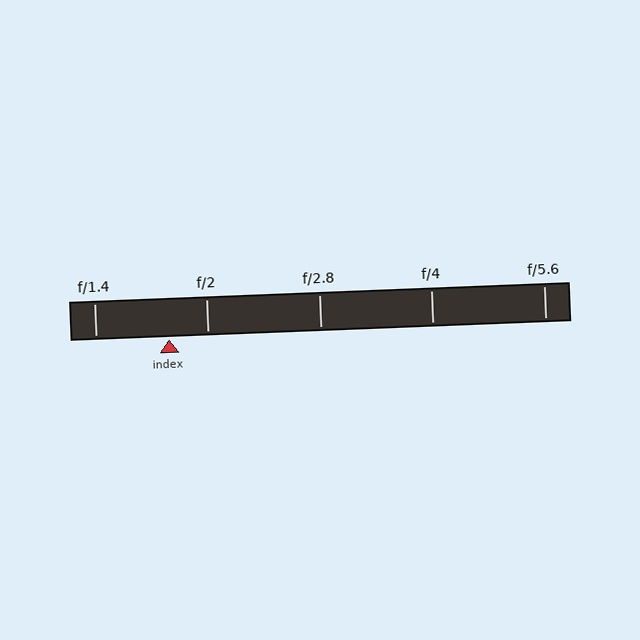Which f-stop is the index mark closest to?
The index mark is closest to f/2.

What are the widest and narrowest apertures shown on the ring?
The widest aperture shown is f/1.4 and the narrowest is f/5.6.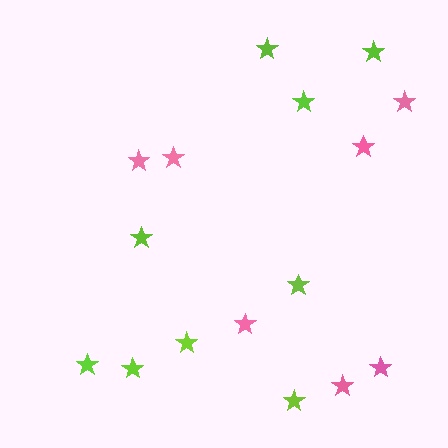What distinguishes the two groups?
There are 2 groups: one group of lime stars (9) and one group of pink stars (7).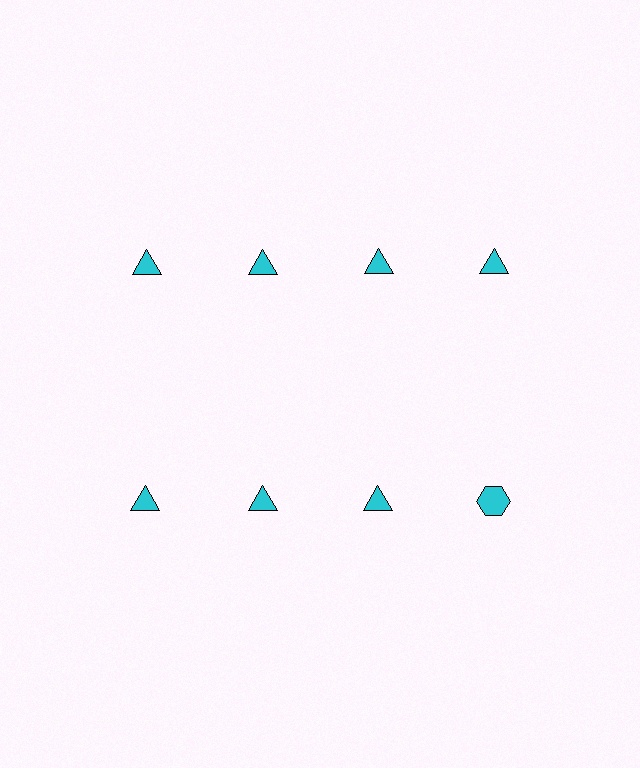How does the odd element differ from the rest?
It has a different shape: hexagon instead of triangle.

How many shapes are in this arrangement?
There are 8 shapes arranged in a grid pattern.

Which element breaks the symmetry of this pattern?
The cyan hexagon in the second row, second from right column breaks the symmetry. All other shapes are cyan triangles.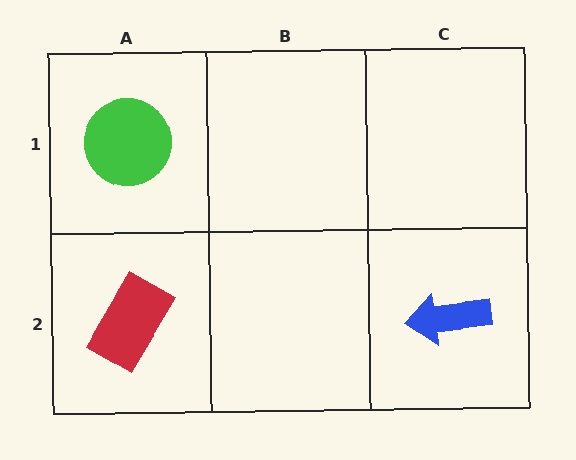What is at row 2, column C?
A blue arrow.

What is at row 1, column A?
A green circle.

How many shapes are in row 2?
2 shapes.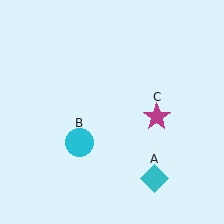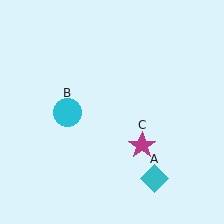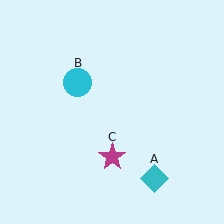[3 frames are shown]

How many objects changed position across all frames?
2 objects changed position: cyan circle (object B), magenta star (object C).